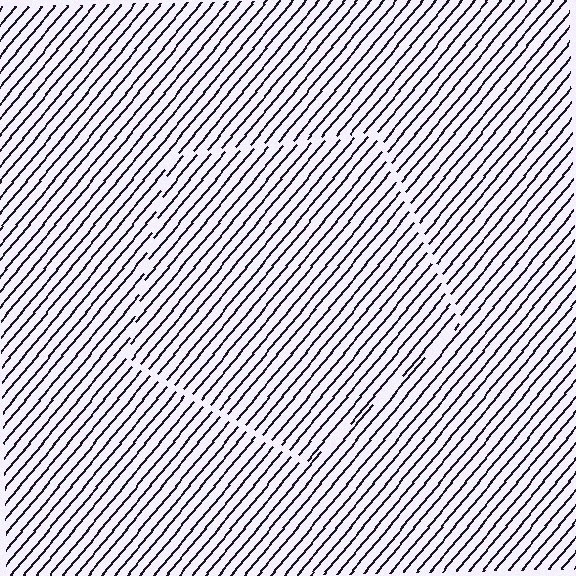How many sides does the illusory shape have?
5 sides — the line-ends trace a pentagon.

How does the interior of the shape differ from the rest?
The interior of the shape contains the same grating, shifted by half a period — the contour is defined by the phase discontinuity where line-ends from the inner and outer gratings abut.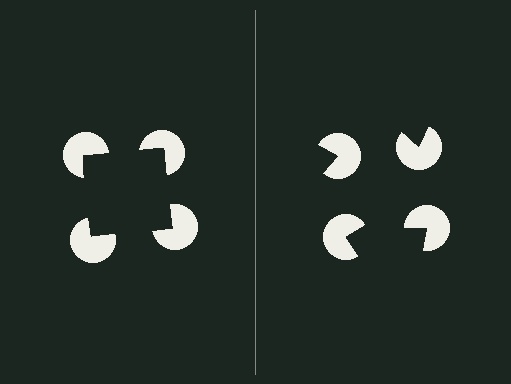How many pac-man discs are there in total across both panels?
8 — 4 on each side.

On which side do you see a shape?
An illusory square appears on the left side. On the right side the wedge cuts are rotated, so no coherent shape forms.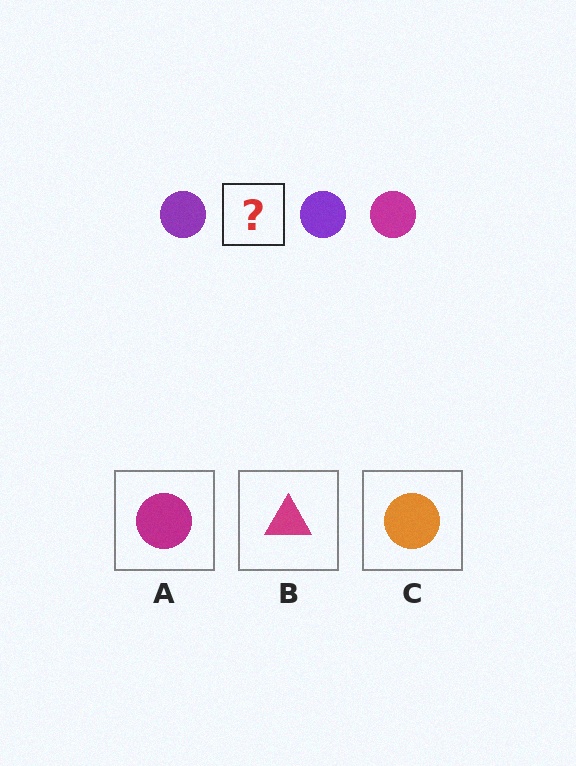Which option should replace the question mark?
Option A.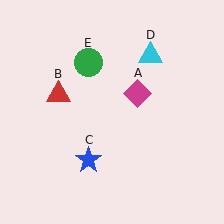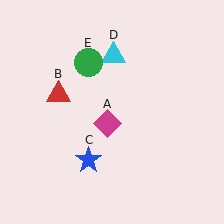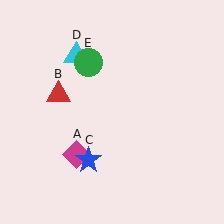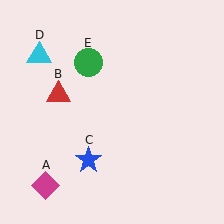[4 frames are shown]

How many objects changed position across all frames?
2 objects changed position: magenta diamond (object A), cyan triangle (object D).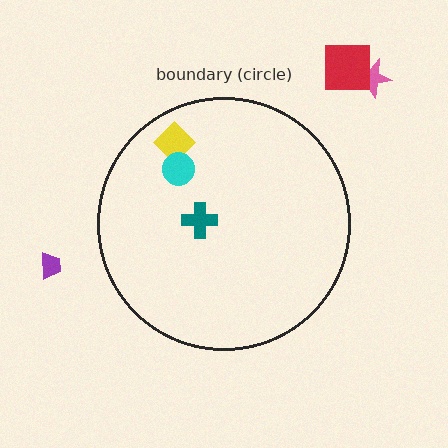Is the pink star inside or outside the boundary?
Outside.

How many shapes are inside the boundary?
3 inside, 3 outside.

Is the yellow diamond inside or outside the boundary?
Inside.